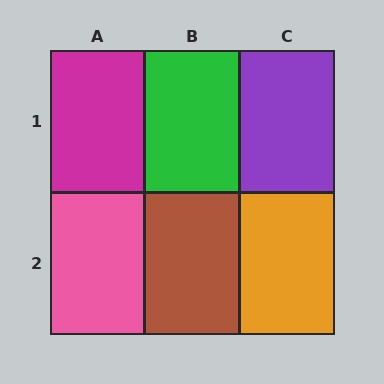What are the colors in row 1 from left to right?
Magenta, green, purple.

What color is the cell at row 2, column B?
Brown.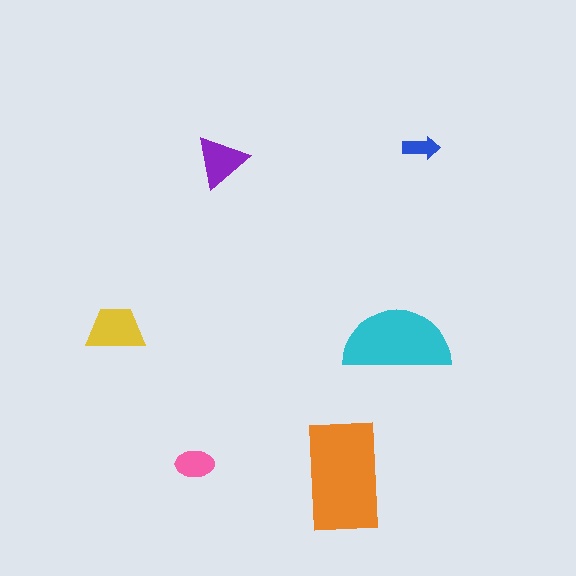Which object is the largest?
The orange rectangle.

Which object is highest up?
The blue arrow is topmost.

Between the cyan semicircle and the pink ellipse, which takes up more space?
The cyan semicircle.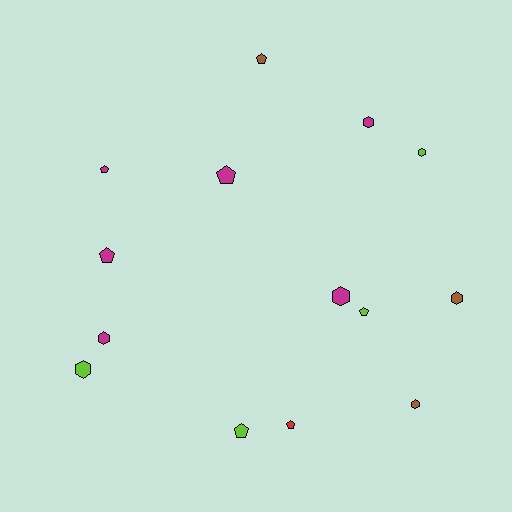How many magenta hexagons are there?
There are 3 magenta hexagons.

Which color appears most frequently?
Magenta, with 6 objects.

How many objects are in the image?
There are 14 objects.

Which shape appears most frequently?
Hexagon, with 7 objects.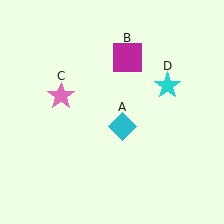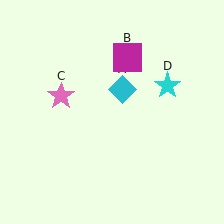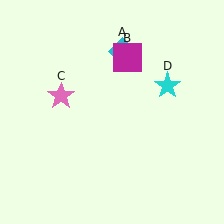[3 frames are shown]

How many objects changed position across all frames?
1 object changed position: cyan diamond (object A).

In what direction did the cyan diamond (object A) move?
The cyan diamond (object A) moved up.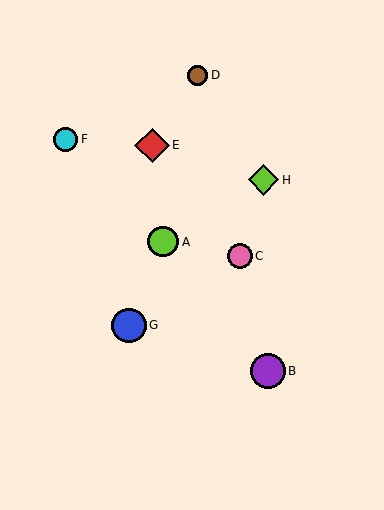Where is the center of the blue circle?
The center of the blue circle is at (129, 325).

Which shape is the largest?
The red diamond (labeled E) is the largest.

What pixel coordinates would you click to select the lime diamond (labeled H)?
Click at (263, 180) to select the lime diamond H.